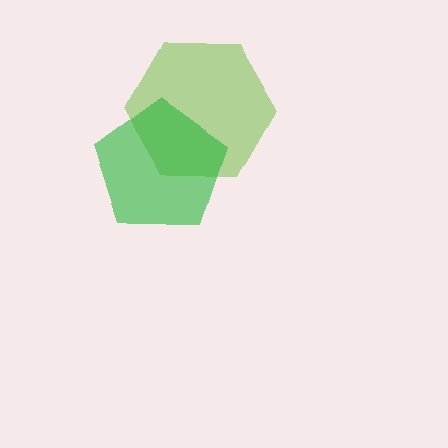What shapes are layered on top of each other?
The layered shapes are: a lime hexagon, a green pentagon.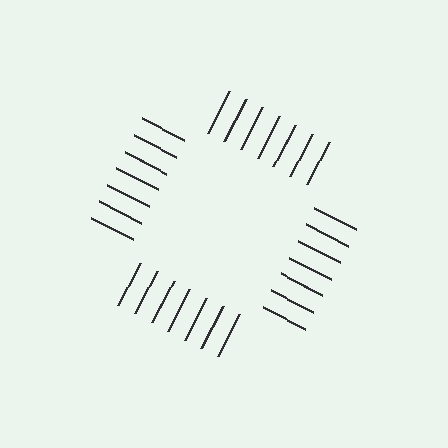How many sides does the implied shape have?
4 sides — the line-ends trace a square.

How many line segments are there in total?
28 — 7 along each of the 4 edges.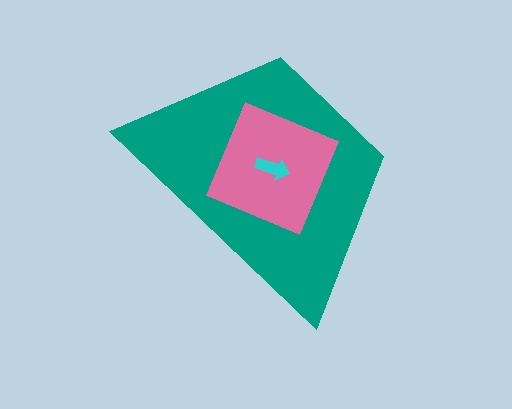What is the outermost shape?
The teal trapezoid.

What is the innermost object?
The cyan arrow.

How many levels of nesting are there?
3.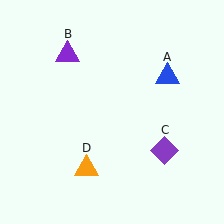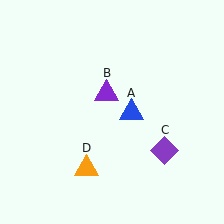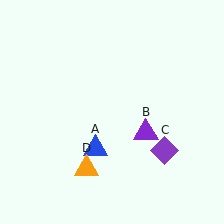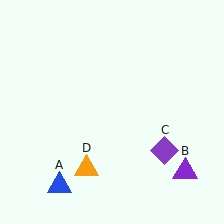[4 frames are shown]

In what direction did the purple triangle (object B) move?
The purple triangle (object B) moved down and to the right.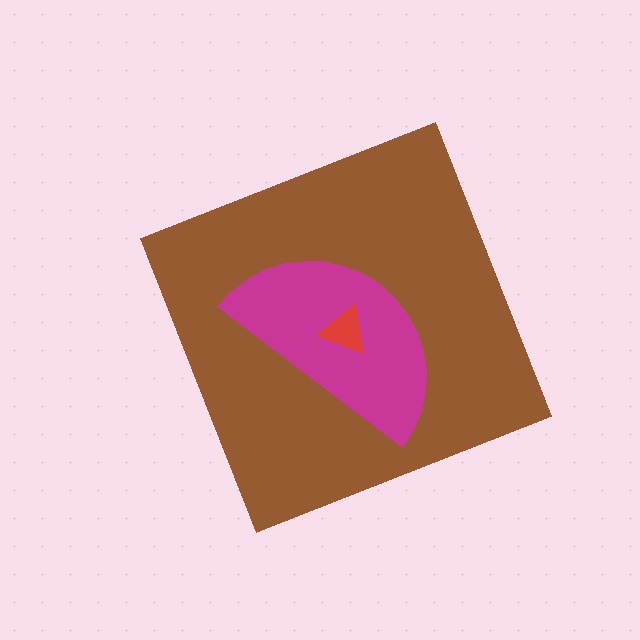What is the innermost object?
The red triangle.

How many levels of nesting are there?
3.